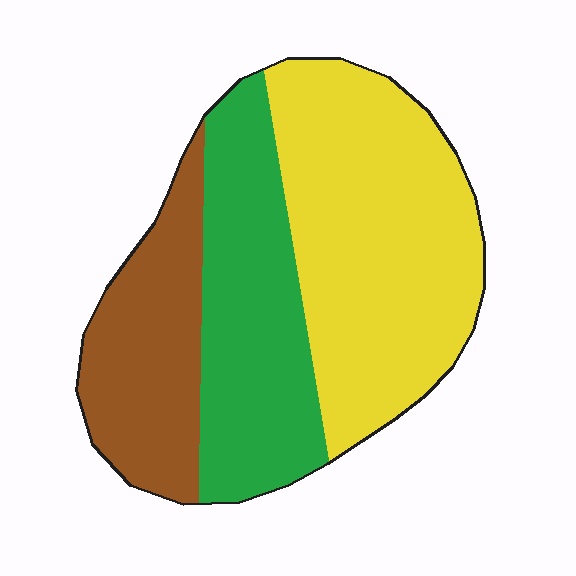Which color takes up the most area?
Yellow, at roughly 45%.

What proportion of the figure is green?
Green covers about 30% of the figure.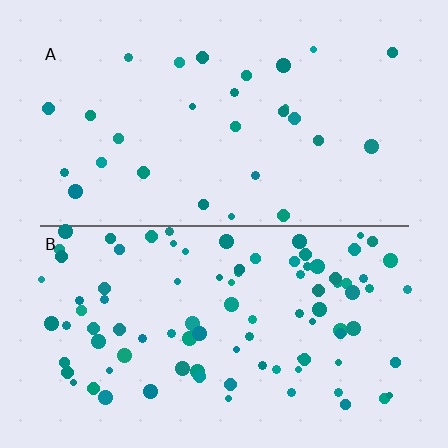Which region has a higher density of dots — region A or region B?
B (the bottom).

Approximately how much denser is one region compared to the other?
Approximately 3.3× — region B over region A.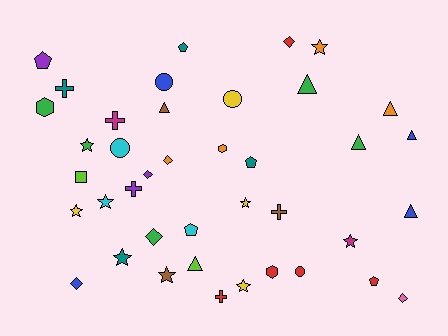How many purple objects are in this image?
There are 3 purple objects.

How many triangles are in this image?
There are 7 triangles.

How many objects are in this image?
There are 40 objects.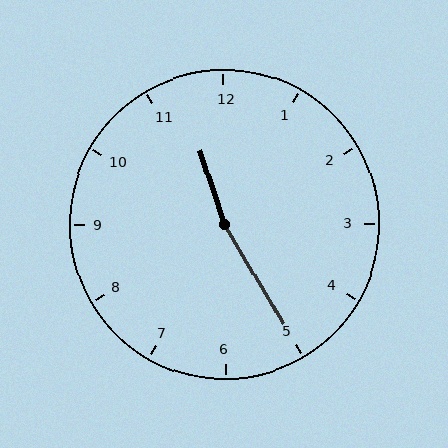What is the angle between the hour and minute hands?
Approximately 168 degrees.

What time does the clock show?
11:25.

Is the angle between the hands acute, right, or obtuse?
It is obtuse.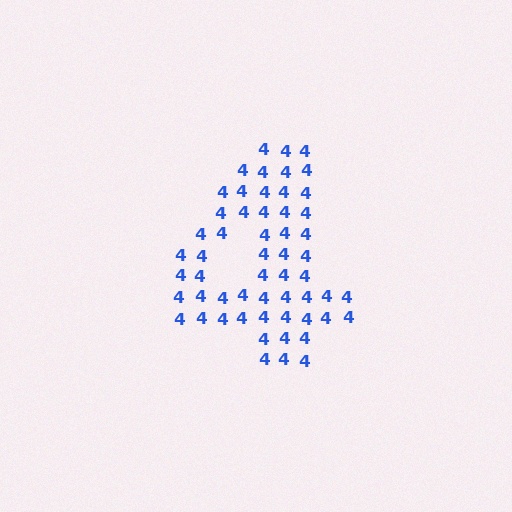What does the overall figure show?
The overall figure shows the digit 4.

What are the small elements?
The small elements are digit 4's.